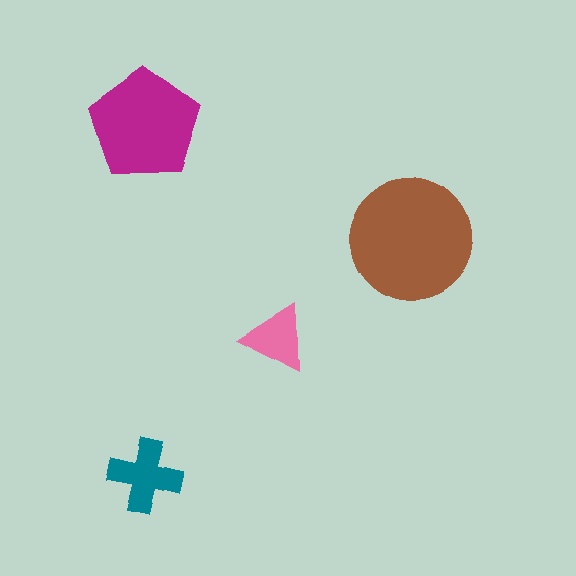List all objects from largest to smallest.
The brown circle, the magenta pentagon, the teal cross, the pink triangle.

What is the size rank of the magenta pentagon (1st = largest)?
2nd.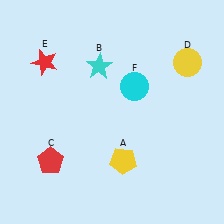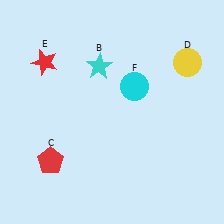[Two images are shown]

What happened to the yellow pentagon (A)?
The yellow pentagon (A) was removed in Image 2. It was in the bottom-right area of Image 1.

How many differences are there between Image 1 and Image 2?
There is 1 difference between the two images.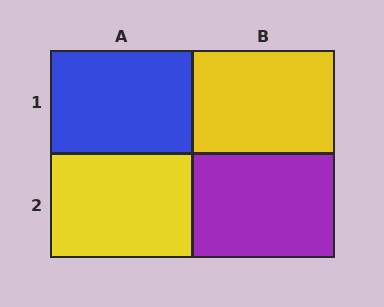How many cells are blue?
1 cell is blue.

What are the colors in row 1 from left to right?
Blue, yellow.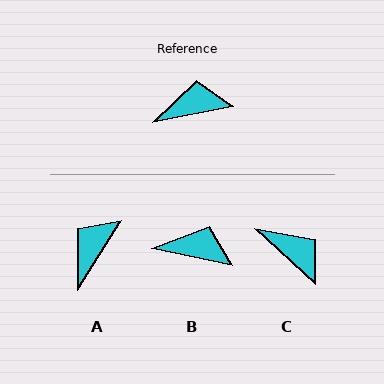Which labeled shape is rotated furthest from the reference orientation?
C, about 53 degrees away.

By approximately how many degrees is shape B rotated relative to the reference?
Approximately 23 degrees clockwise.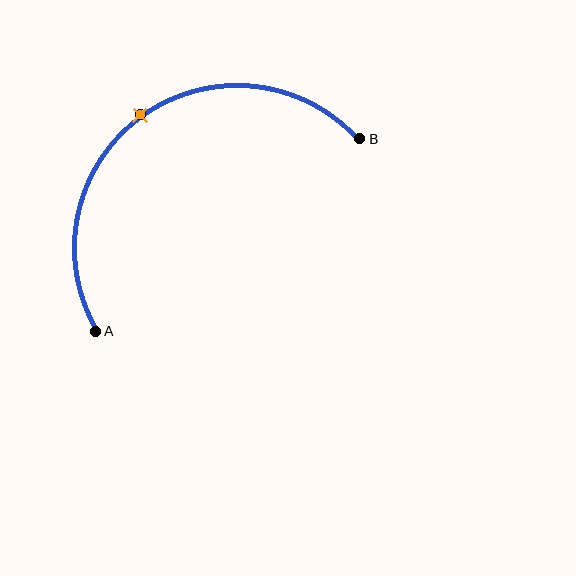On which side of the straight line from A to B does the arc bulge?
The arc bulges above and to the left of the straight line connecting A and B.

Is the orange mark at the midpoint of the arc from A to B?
Yes. The orange mark lies on the arc at equal arc-length from both A and B — it is the arc midpoint.